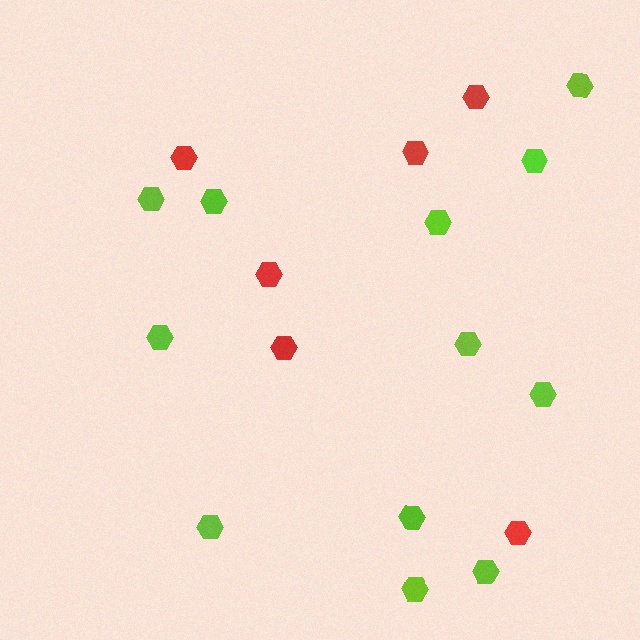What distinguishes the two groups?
There are 2 groups: one group of lime hexagons (12) and one group of red hexagons (6).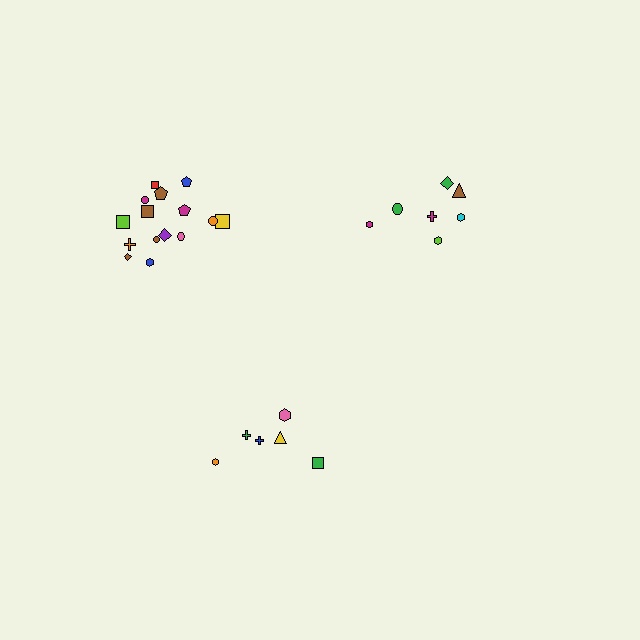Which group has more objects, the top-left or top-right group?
The top-left group.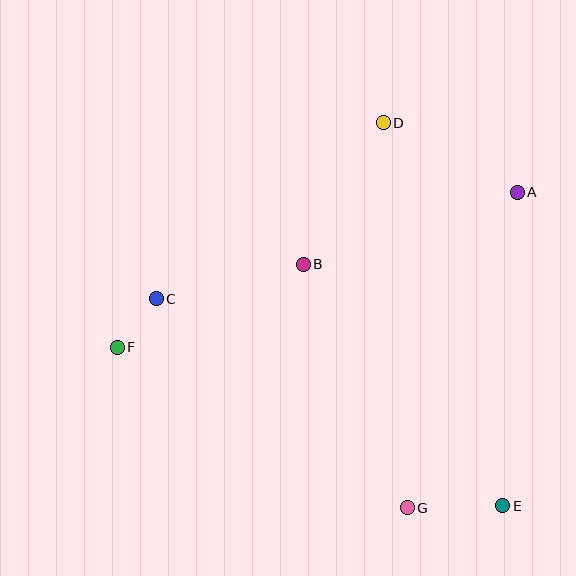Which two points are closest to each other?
Points C and F are closest to each other.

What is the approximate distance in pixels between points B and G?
The distance between B and G is approximately 265 pixels.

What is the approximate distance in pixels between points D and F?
The distance between D and F is approximately 348 pixels.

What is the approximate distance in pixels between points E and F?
The distance between E and F is approximately 417 pixels.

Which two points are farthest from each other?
Points A and F are farthest from each other.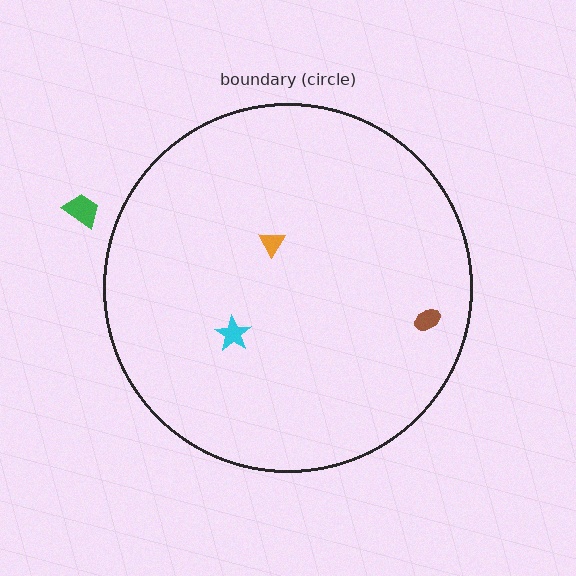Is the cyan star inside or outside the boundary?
Inside.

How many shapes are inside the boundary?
3 inside, 1 outside.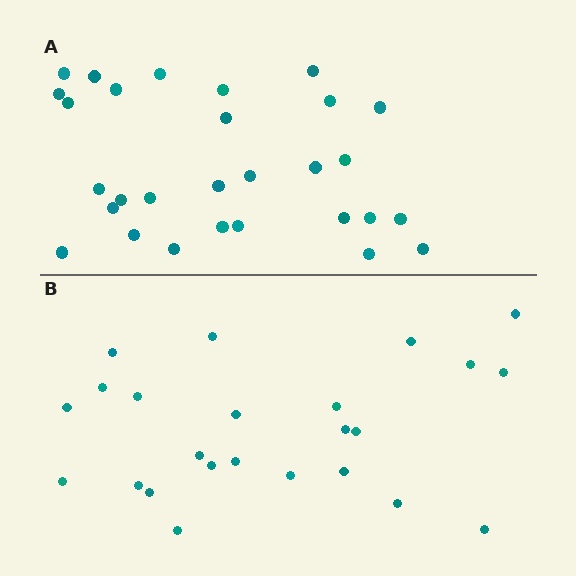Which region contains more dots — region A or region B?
Region A (the top region) has more dots.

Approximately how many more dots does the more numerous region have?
Region A has about 5 more dots than region B.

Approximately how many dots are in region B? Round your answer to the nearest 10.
About 20 dots. (The exact count is 24, which rounds to 20.)